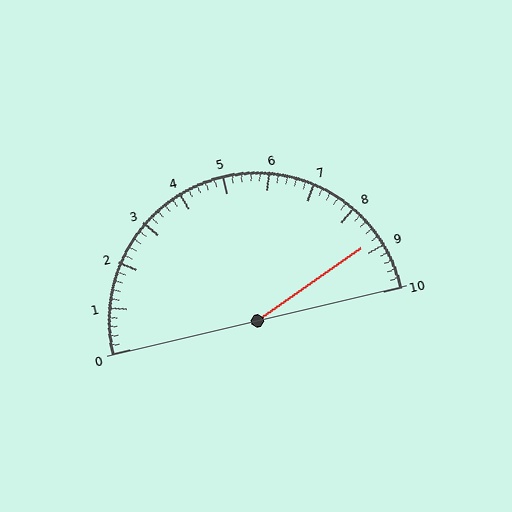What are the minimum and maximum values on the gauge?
The gauge ranges from 0 to 10.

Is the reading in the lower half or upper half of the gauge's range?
The reading is in the upper half of the range (0 to 10).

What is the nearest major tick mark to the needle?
The nearest major tick mark is 9.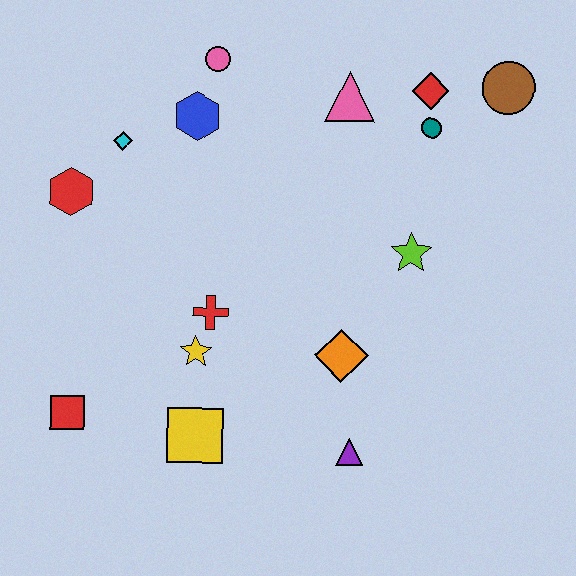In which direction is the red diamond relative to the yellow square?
The red diamond is above the yellow square.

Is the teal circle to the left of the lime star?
No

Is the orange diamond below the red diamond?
Yes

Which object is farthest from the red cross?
The brown circle is farthest from the red cross.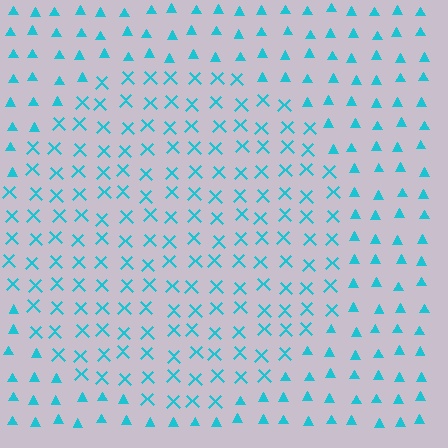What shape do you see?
I see a circle.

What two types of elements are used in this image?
The image uses X marks inside the circle region and triangles outside it.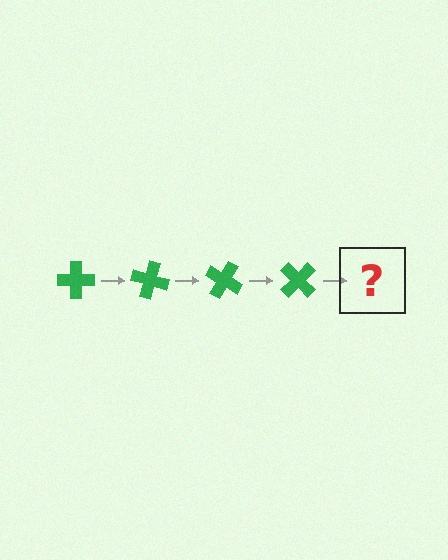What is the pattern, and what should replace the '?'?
The pattern is that the cross rotates 15 degrees each step. The '?' should be a green cross rotated 60 degrees.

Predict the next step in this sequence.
The next step is a green cross rotated 60 degrees.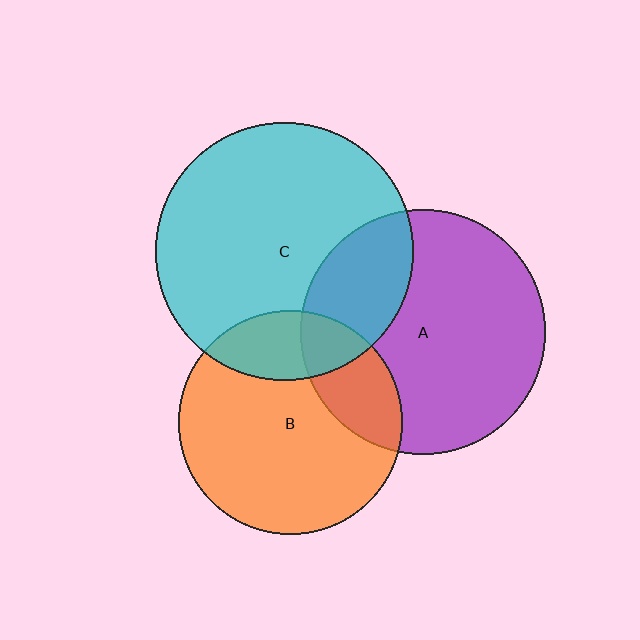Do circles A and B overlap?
Yes.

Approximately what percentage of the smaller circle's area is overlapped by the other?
Approximately 20%.